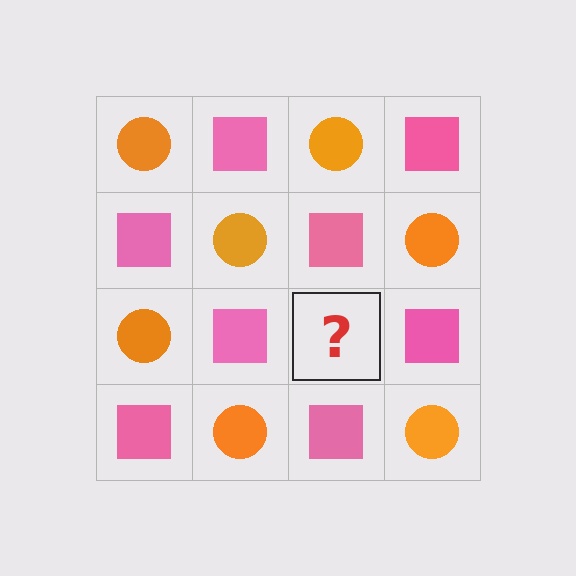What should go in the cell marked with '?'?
The missing cell should contain an orange circle.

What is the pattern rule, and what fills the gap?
The rule is that it alternates orange circle and pink square in a checkerboard pattern. The gap should be filled with an orange circle.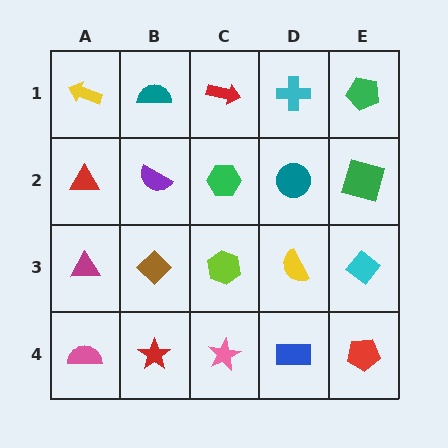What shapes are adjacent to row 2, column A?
A yellow arrow (row 1, column A), a magenta triangle (row 3, column A), a purple semicircle (row 2, column B).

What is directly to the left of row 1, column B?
A yellow arrow.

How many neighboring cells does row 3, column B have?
4.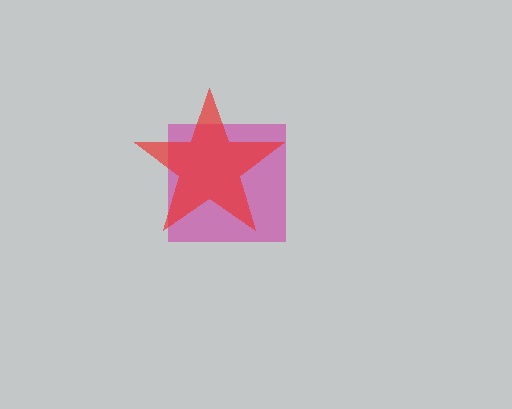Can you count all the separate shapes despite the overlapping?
Yes, there are 2 separate shapes.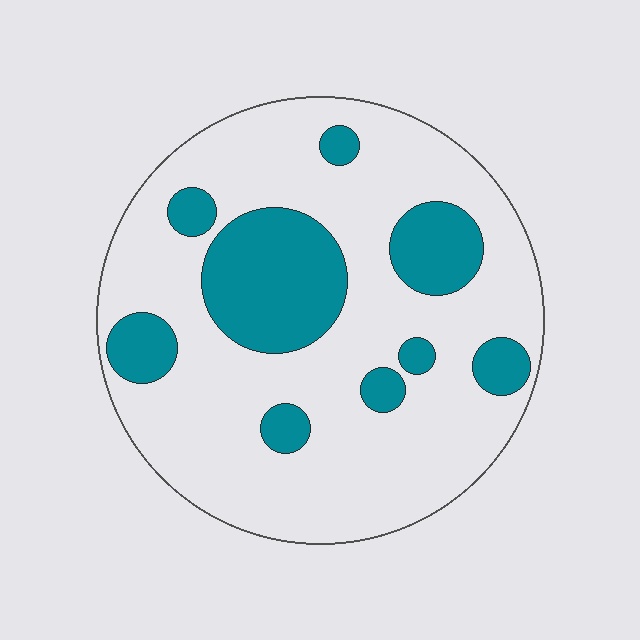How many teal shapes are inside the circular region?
9.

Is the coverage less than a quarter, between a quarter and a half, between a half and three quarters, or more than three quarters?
Less than a quarter.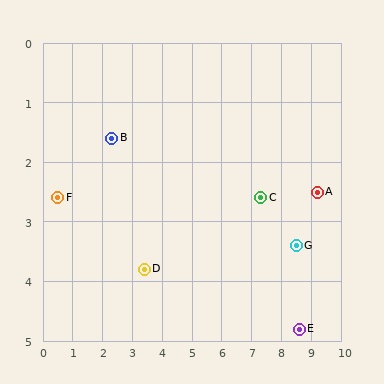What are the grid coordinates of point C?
Point C is at approximately (7.3, 2.6).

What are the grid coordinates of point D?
Point D is at approximately (3.4, 3.8).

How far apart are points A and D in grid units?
Points A and D are about 5.9 grid units apart.